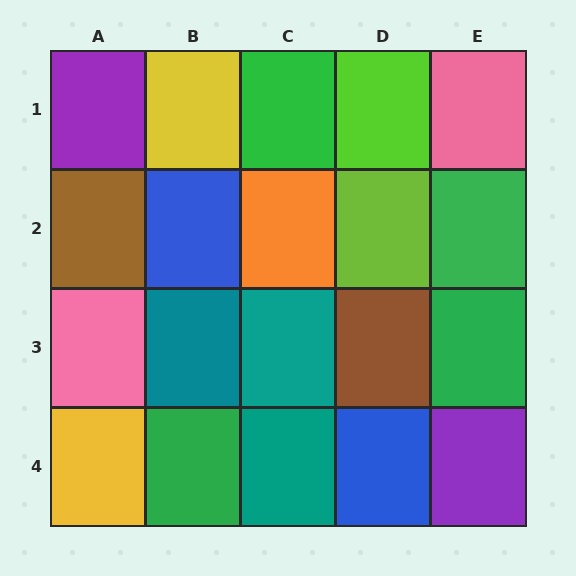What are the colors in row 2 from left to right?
Brown, blue, orange, lime, green.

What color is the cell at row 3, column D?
Brown.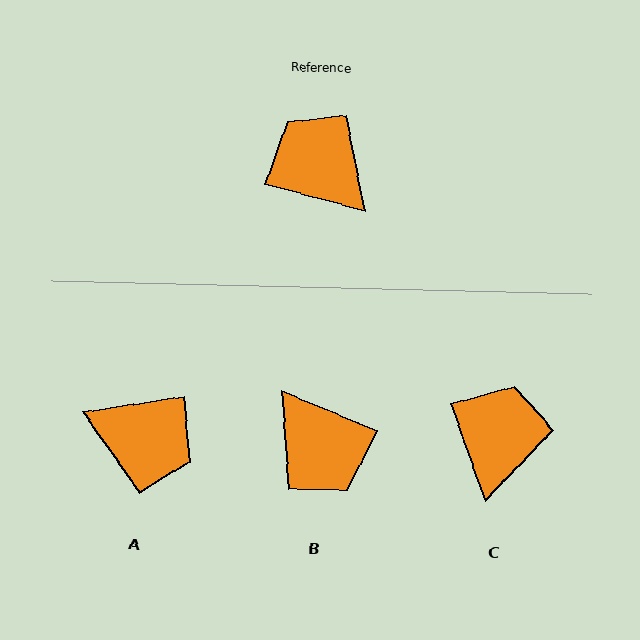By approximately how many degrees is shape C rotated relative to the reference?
Approximately 55 degrees clockwise.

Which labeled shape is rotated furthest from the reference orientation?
B, about 173 degrees away.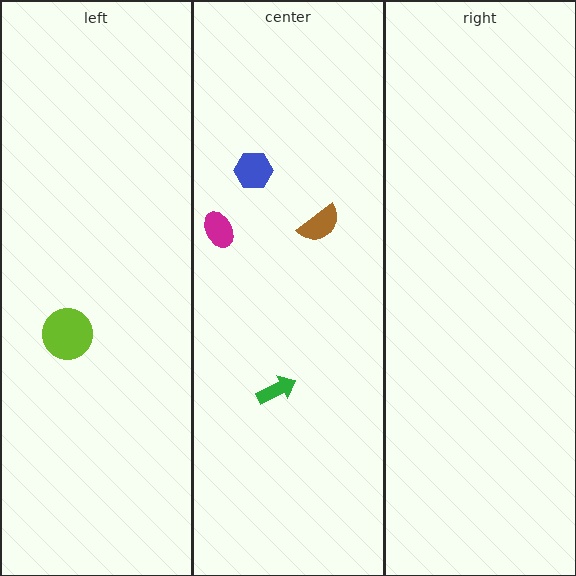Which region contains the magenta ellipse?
The center region.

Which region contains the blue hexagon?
The center region.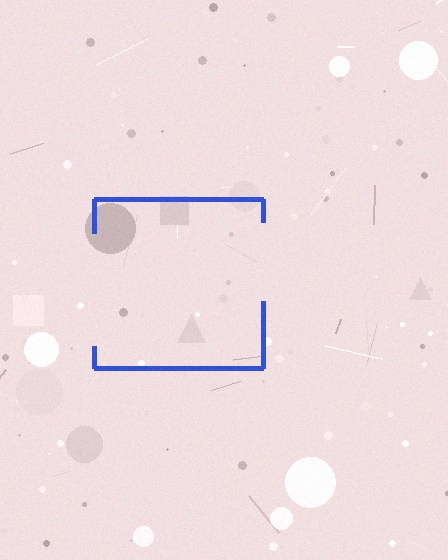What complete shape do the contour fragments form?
The contour fragments form a square.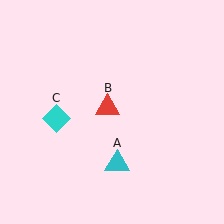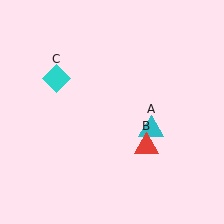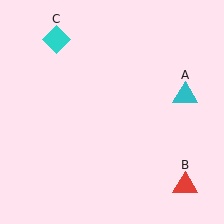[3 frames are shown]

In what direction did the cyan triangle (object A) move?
The cyan triangle (object A) moved up and to the right.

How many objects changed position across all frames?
3 objects changed position: cyan triangle (object A), red triangle (object B), cyan diamond (object C).